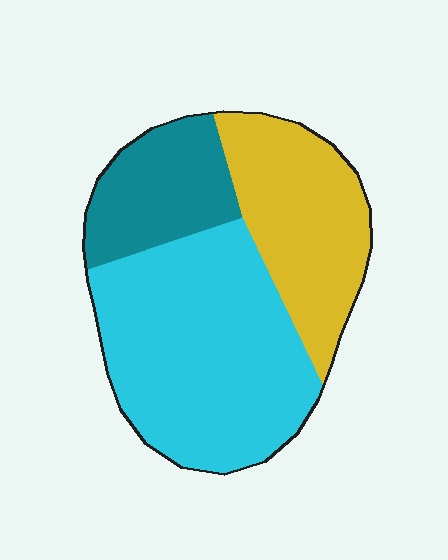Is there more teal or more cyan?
Cyan.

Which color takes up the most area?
Cyan, at roughly 50%.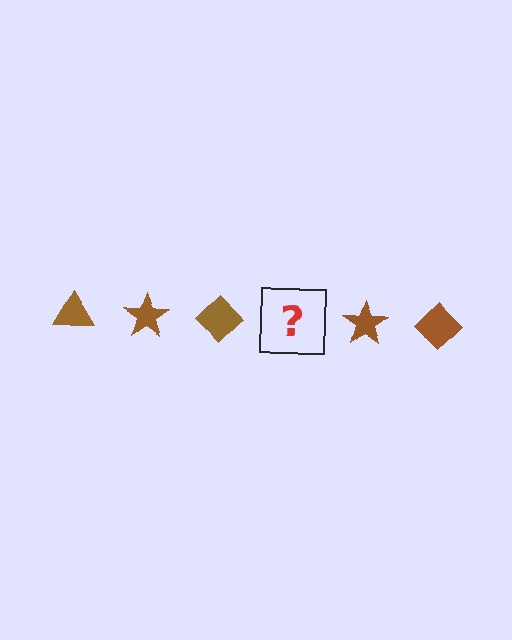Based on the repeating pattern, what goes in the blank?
The blank should be a brown triangle.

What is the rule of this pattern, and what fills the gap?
The rule is that the pattern cycles through triangle, star, diamond shapes in brown. The gap should be filled with a brown triangle.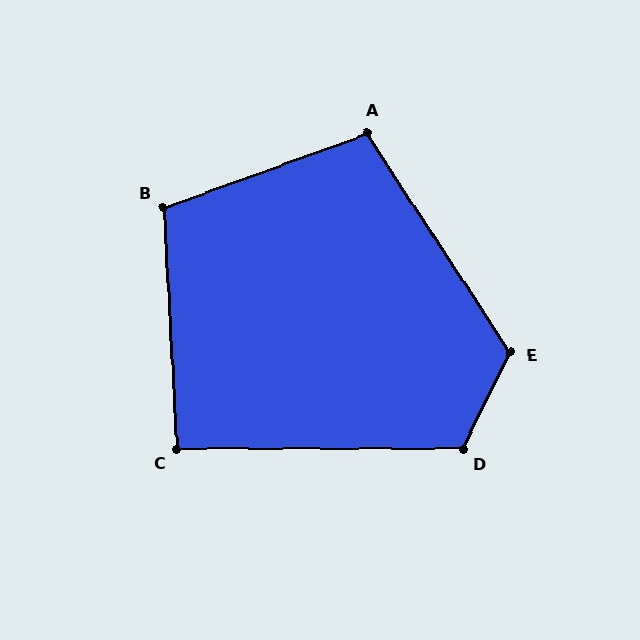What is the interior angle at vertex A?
Approximately 103 degrees (obtuse).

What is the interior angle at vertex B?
Approximately 107 degrees (obtuse).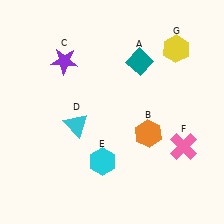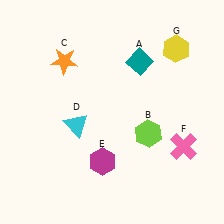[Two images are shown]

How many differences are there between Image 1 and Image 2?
There are 3 differences between the two images.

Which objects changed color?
B changed from orange to lime. C changed from purple to orange. E changed from cyan to magenta.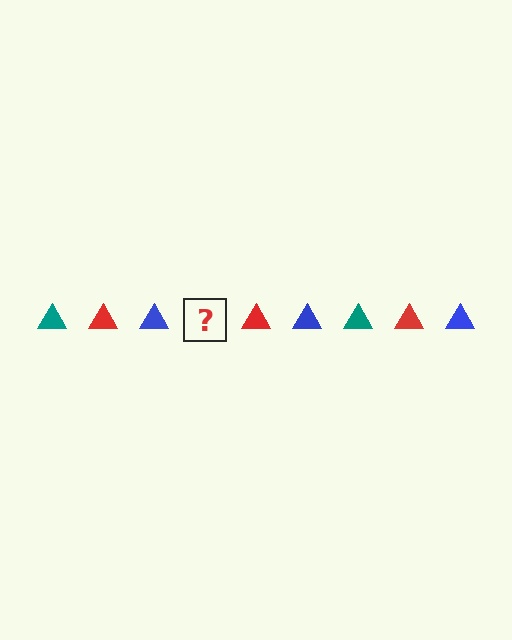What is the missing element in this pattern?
The missing element is a teal triangle.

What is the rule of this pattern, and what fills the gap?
The rule is that the pattern cycles through teal, red, blue triangles. The gap should be filled with a teal triangle.